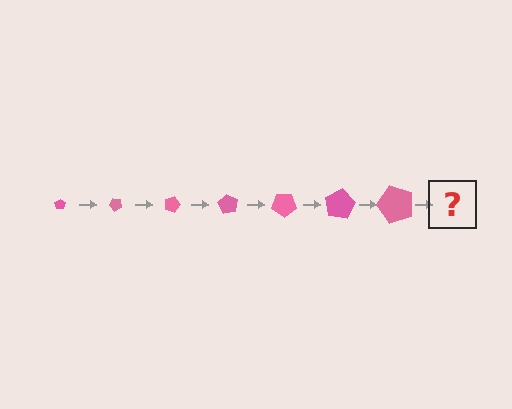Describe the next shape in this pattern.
It should be a pentagon, larger than the previous one and rotated 315 degrees from the start.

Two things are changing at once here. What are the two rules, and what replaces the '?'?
The two rules are that the pentagon grows larger each step and it rotates 45 degrees each step. The '?' should be a pentagon, larger than the previous one and rotated 315 degrees from the start.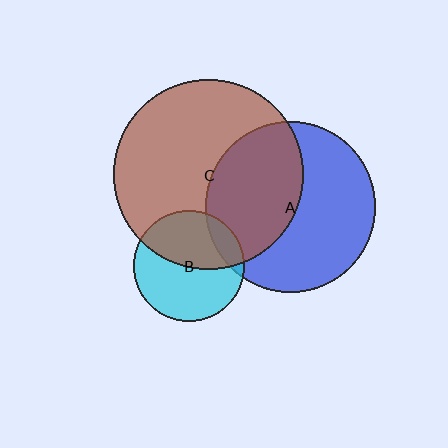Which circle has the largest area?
Circle C (brown).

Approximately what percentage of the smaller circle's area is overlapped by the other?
Approximately 45%.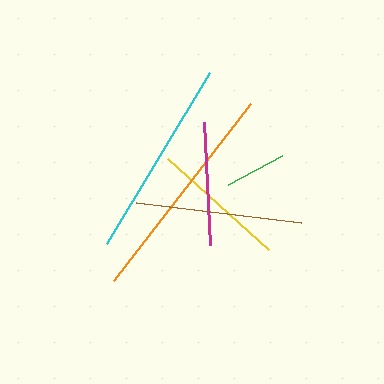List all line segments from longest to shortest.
From longest to shortest: orange, cyan, brown, yellow, magenta, green.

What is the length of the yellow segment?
The yellow segment is approximately 136 pixels long.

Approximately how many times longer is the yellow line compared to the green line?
The yellow line is approximately 2.2 times the length of the green line.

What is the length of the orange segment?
The orange segment is approximately 225 pixels long.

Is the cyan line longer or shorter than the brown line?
The cyan line is longer than the brown line.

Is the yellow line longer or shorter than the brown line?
The brown line is longer than the yellow line.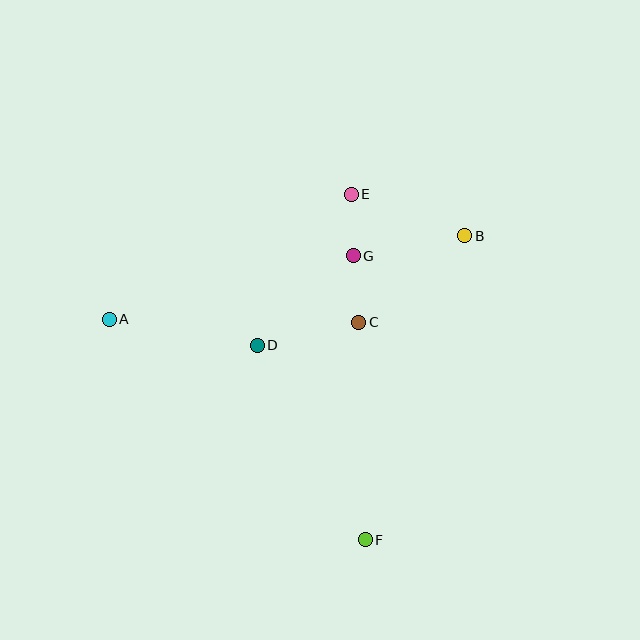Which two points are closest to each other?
Points E and G are closest to each other.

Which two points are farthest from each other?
Points A and B are farthest from each other.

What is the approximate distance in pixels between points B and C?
The distance between B and C is approximately 137 pixels.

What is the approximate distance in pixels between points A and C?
The distance between A and C is approximately 250 pixels.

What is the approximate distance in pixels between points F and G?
The distance between F and G is approximately 284 pixels.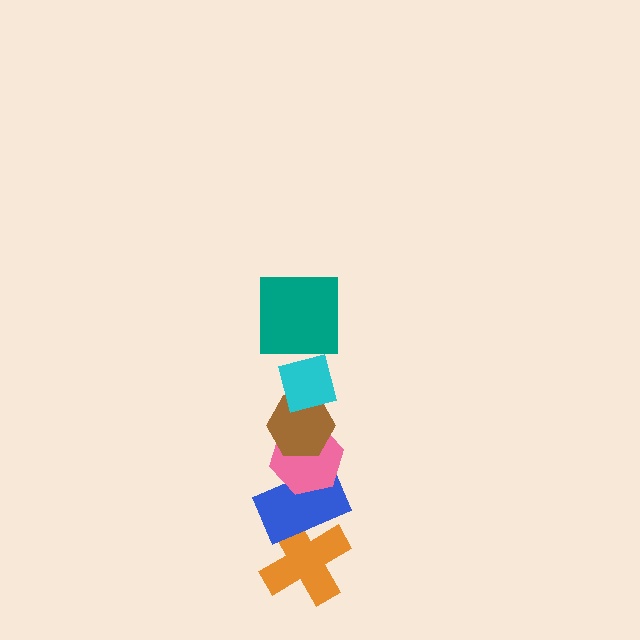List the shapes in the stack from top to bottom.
From top to bottom: the teal square, the cyan square, the brown hexagon, the pink hexagon, the blue rectangle, the orange cross.